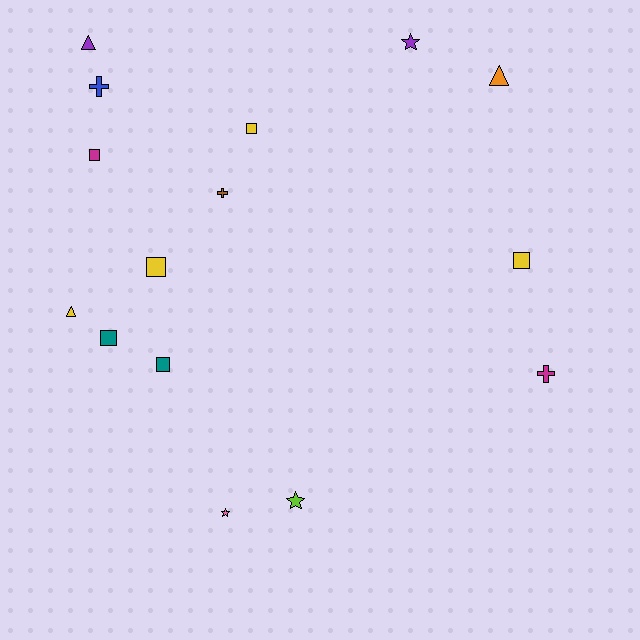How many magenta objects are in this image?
There are 2 magenta objects.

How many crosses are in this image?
There are 3 crosses.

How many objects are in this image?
There are 15 objects.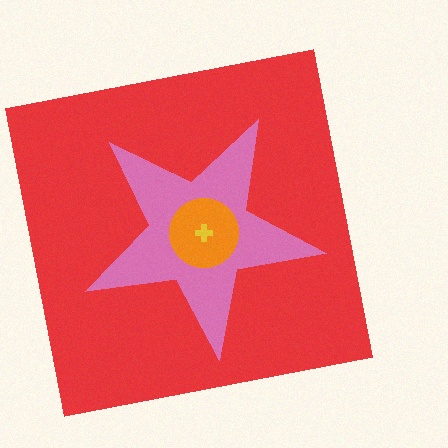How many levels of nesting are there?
4.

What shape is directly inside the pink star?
The orange circle.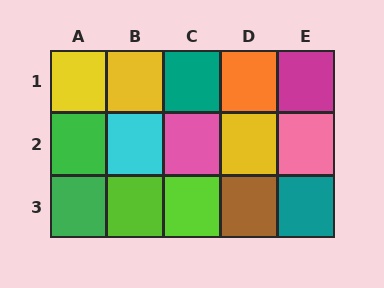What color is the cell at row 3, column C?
Lime.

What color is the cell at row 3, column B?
Lime.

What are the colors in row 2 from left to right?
Green, cyan, pink, yellow, pink.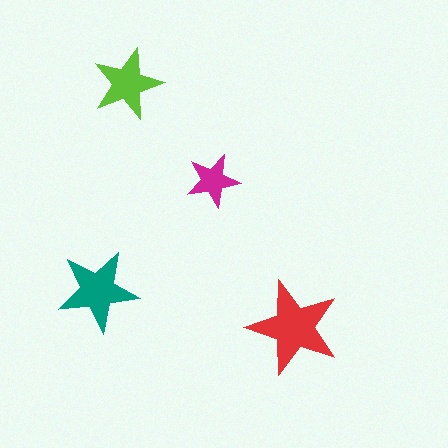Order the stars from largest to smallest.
the red one, the teal one, the lime one, the magenta one.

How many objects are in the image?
There are 4 objects in the image.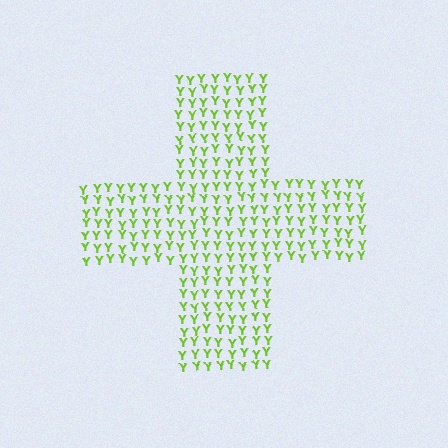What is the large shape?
The large shape is a cross.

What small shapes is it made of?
It is made of small letter Y's.